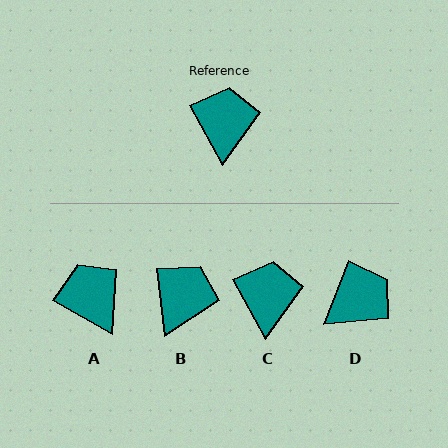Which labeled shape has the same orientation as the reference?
C.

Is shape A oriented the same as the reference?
No, it is off by about 32 degrees.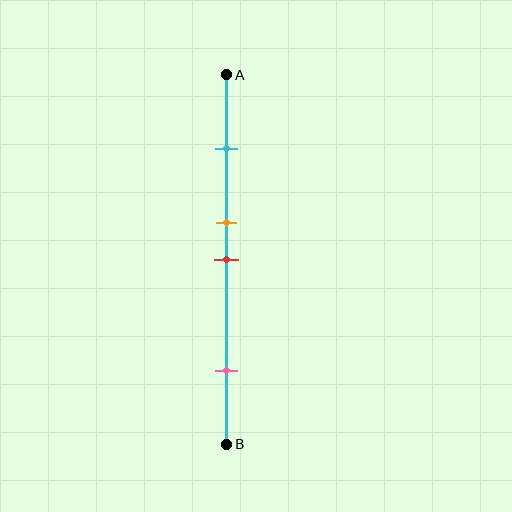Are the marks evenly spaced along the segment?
No, the marks are not evenly spaced.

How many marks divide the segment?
There are 4 marks dividing the segment.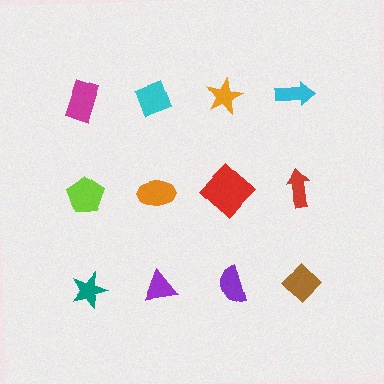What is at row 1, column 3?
An orange star.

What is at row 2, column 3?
A red diamond.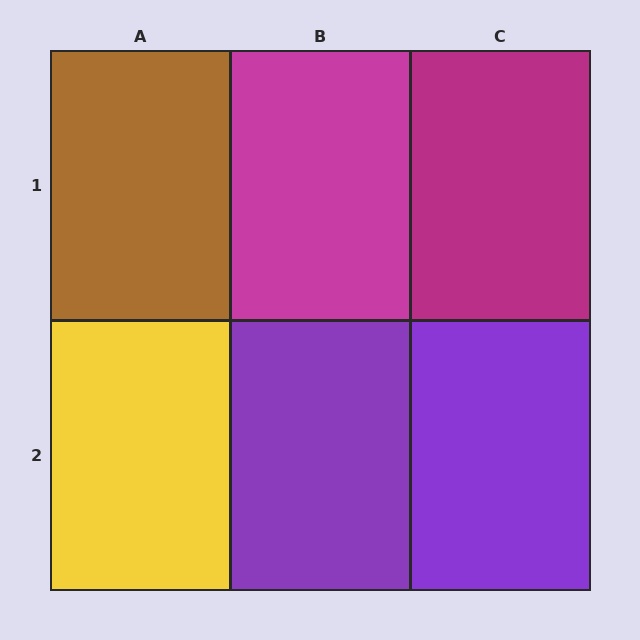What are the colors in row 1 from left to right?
Brown, magenta, magenta.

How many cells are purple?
2 cells are purple.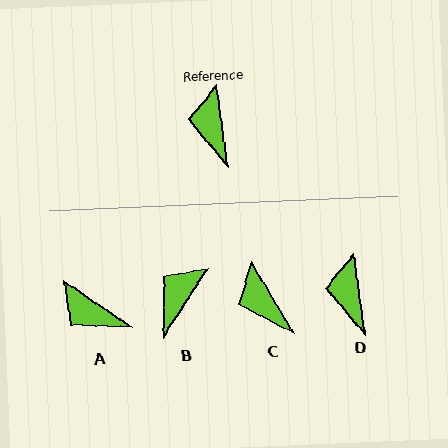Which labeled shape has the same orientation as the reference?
D.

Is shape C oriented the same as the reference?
No, it is off by about 23 degrees.